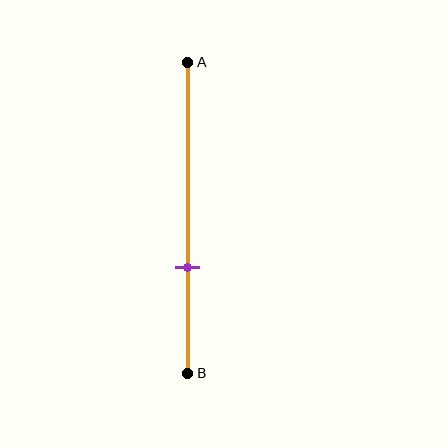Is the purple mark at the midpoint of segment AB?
No, the mark is at about 65% from A, not at the 50% midpoint.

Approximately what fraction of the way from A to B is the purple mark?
The purple mark is approximately 65% of the way from A to B.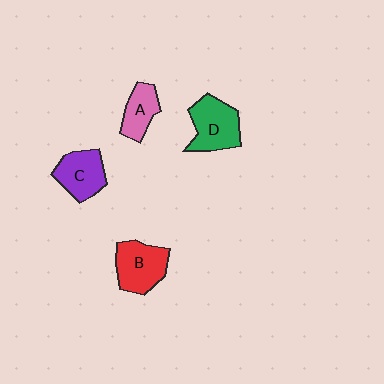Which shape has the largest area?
Shape D (green).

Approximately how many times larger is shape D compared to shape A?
Approximately 1.5 times.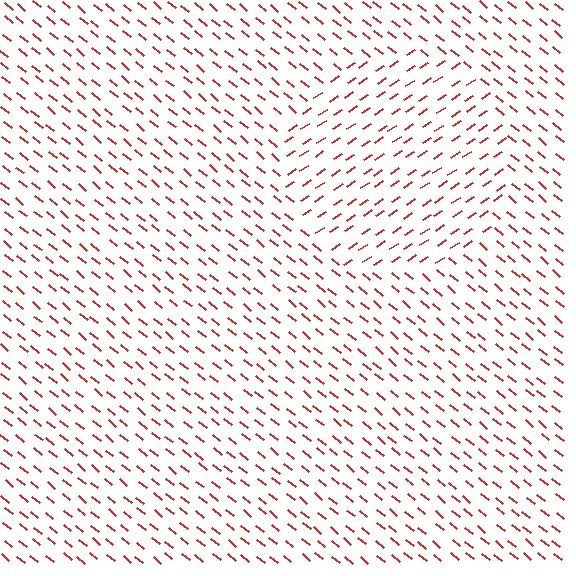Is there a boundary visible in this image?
Yes, there is a texture boundary formed by a change in line orientation.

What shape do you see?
I see a circle.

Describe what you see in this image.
The image is filled with small red line segments. A circle region in the image has lines oriented differently from the surrounding lines, creating a visible texture boundary.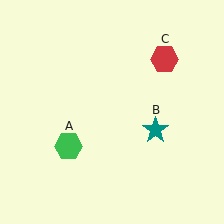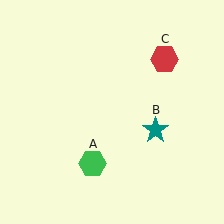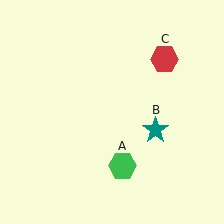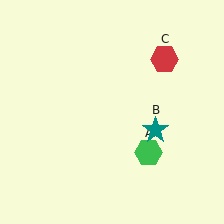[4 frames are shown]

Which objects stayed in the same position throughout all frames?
Teal star (object B) and red hexagon (object C) remained stationary.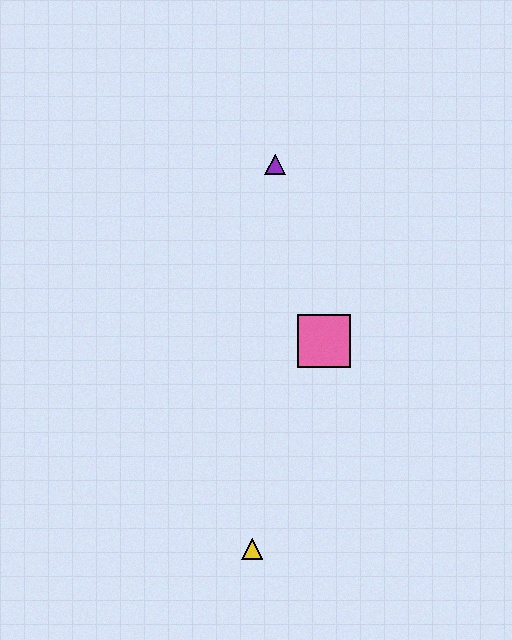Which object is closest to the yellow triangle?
The pink square is closest to the yellow triangle.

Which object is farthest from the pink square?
The yellow triangle is farthest from the pink square.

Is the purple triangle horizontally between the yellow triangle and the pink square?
Yes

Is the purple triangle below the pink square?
No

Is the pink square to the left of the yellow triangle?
No